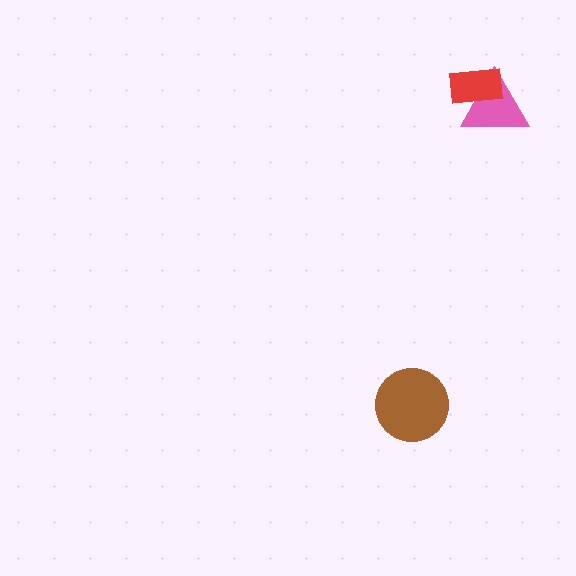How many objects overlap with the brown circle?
0 objects overlap with the brown circle.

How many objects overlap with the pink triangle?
1 object overlaps with the pink triangle.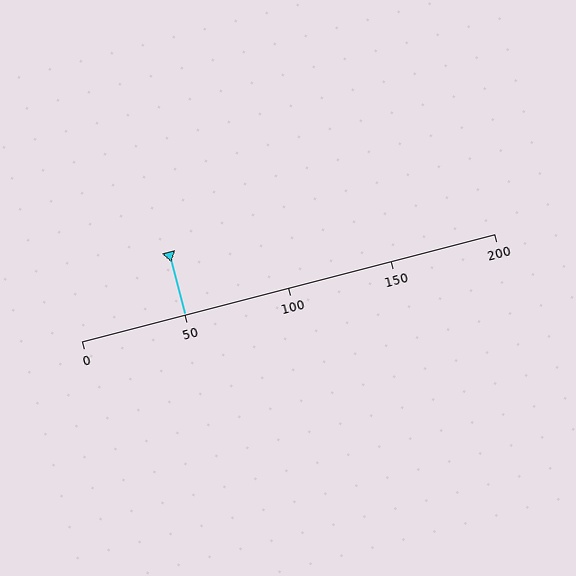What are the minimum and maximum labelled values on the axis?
The axis runs from 0 to 200.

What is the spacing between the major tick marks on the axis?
The major ticks are spaced 50 apart.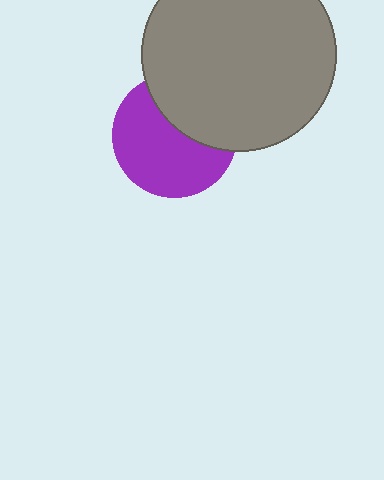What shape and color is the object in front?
The object in front is a gray circle.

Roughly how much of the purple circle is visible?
About half of it is visible (roughly 63%).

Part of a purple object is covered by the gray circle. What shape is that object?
It is a circle.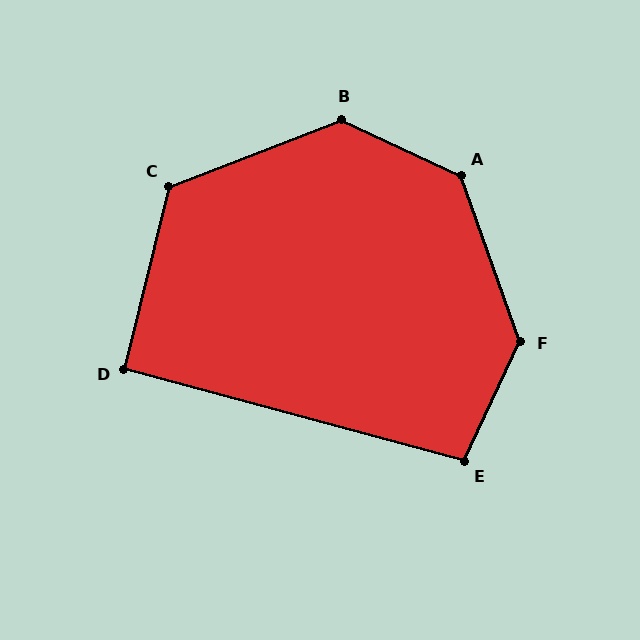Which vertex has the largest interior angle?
F, at approximately 135 degrees.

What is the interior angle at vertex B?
Approximately 133 degrees (obtuse).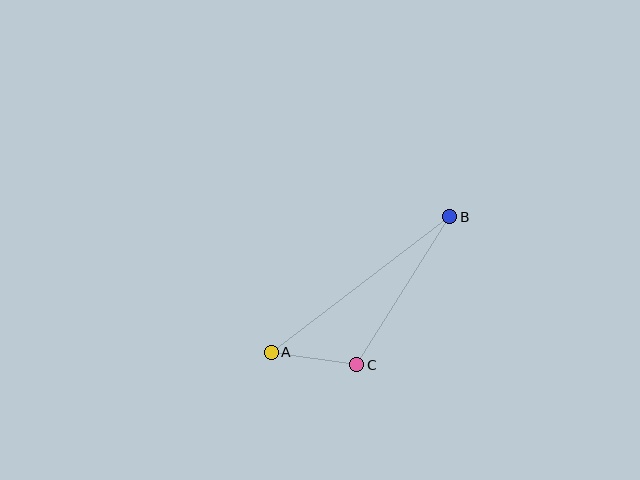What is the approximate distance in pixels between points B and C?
The distance between B and C is approximately 175 pixels.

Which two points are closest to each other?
Points A and C are closest to each other.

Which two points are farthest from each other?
Points A and B are farthest from each other.